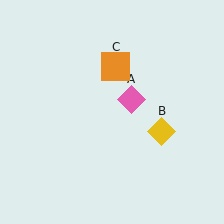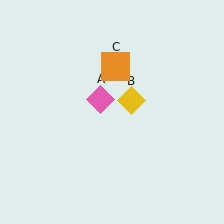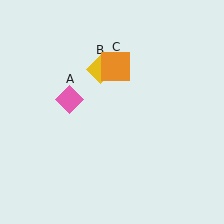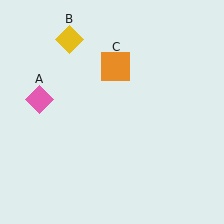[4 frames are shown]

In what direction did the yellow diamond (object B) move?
The yellow diamond (object B) moved up and to the left.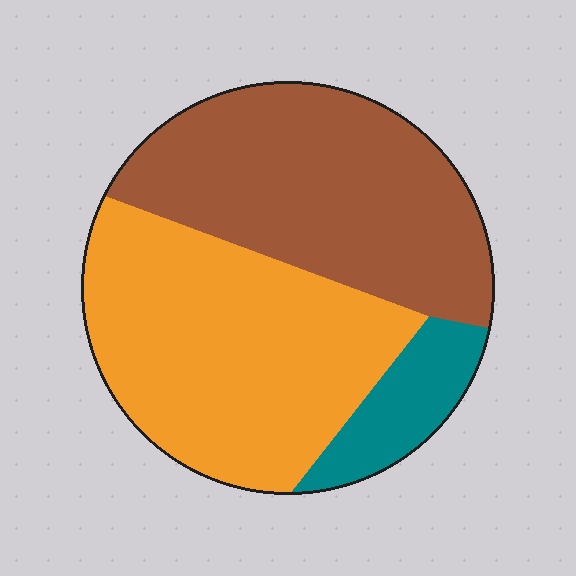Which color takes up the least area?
Teal, at roughly 10%.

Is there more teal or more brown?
Brown.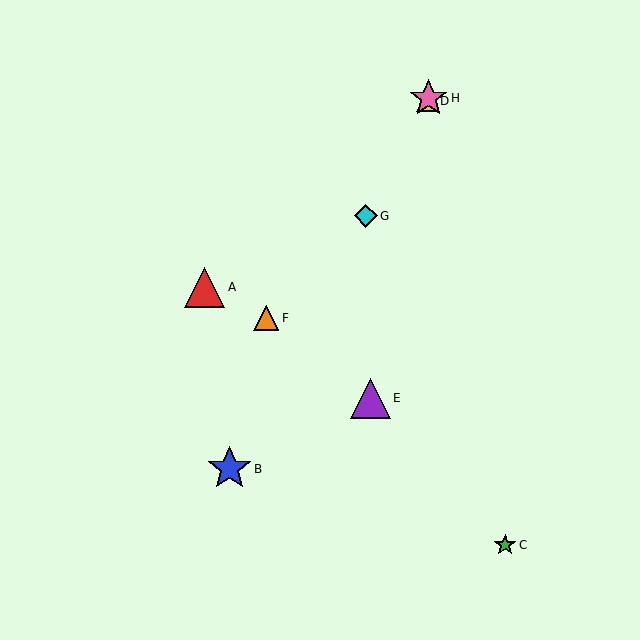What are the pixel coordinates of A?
Object A is at (205, 287).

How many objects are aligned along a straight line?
4 objects (B, D, G, H) are aligned along a straight line.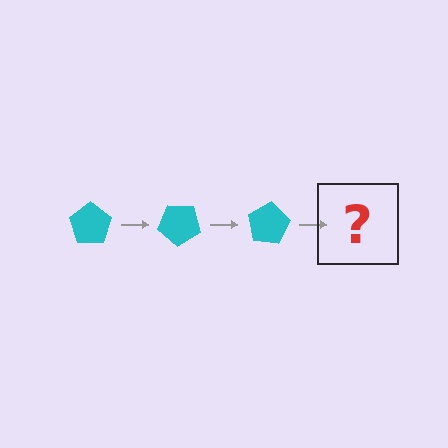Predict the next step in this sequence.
The next step is a cyan pentagon rotated 120 degrees.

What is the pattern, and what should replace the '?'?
The pattern is that the pentagon rotates 40 degrees each step. The '?' should be a cyan pentagon rotated 120 degrees.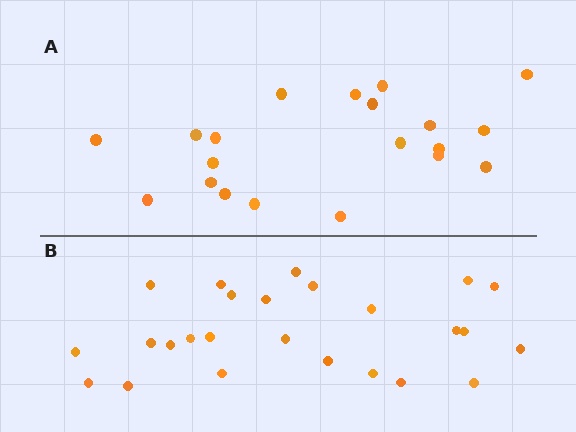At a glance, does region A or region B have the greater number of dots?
Region B (the bottom region) has more dots.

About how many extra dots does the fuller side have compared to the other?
Region B has about 5 more dots than region A.